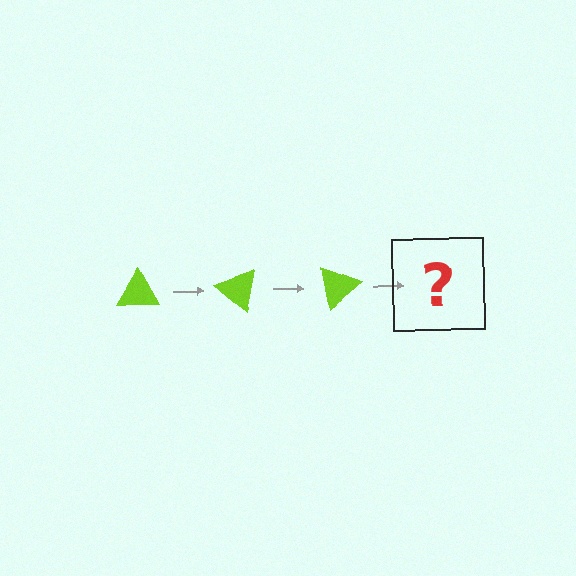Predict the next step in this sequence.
The next step is a lime triangle rotated 120 degrees.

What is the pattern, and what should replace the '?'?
The pattern is that the triangle rotates 40 degrees each step. The '?' should be a lime triangle rotated 120 degrees.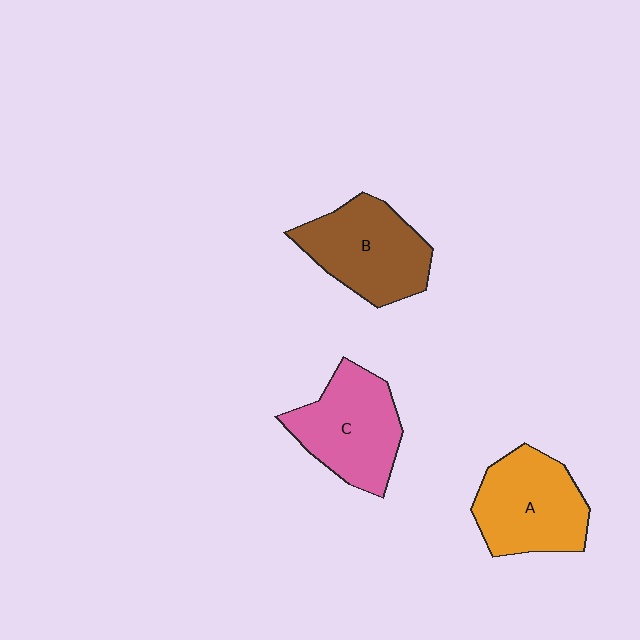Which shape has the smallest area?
Shape C (pink).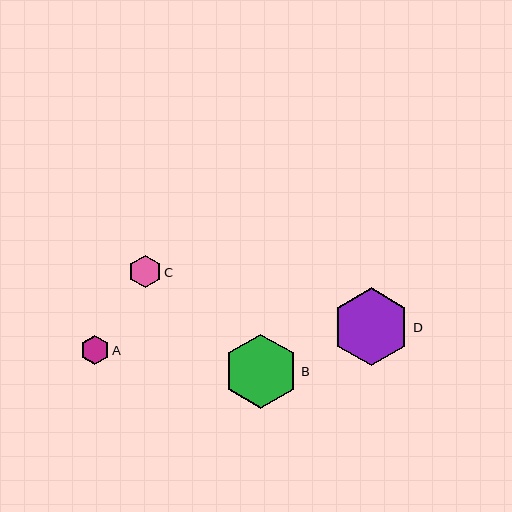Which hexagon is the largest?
Hexagon D is the largest with a size of approximately 78 pixels.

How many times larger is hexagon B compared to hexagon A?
Hexagon B is approximately 2.6 times the size of hexagon A.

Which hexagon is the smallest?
Hexagon A is the smallest with a size of approximately 29 pixels.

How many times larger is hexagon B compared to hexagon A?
Hexagon B is approximately 2.6 times the size of hexagon A.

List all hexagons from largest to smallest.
From largest to smallest: D, B, C, A.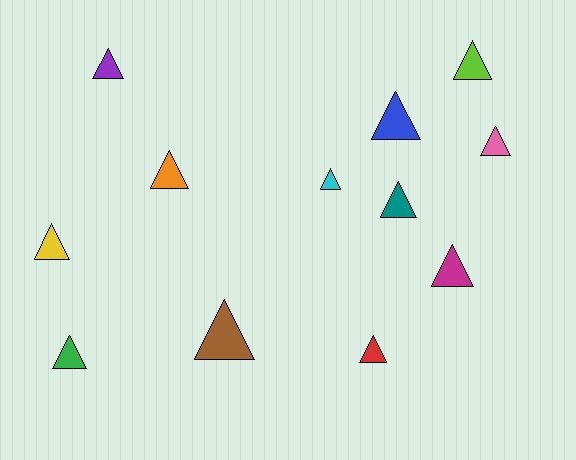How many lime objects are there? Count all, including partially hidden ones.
There is 1 lime object.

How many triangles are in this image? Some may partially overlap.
There are 12 triangles.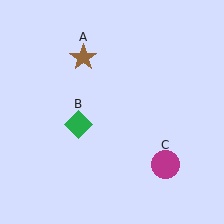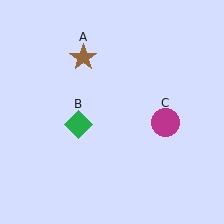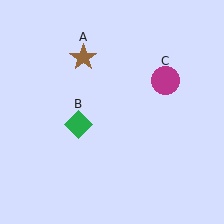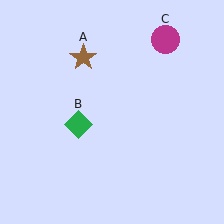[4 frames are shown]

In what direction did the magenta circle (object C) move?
The magenta circle (object C) moved up.